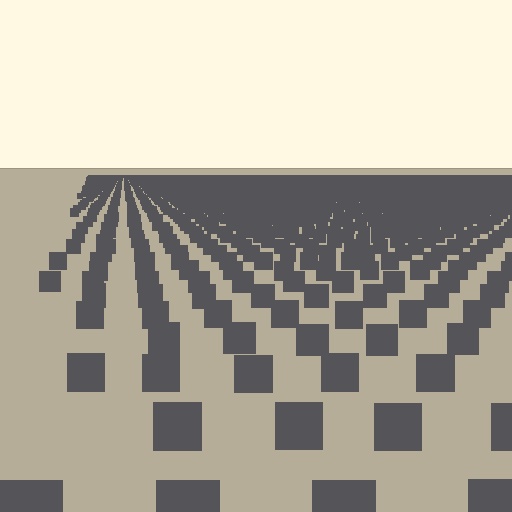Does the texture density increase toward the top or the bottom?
Density increases toward the top.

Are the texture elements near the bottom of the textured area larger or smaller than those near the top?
Larger. Near the bottom, elements are closer to the viewer and appear at a bigger on-screen size.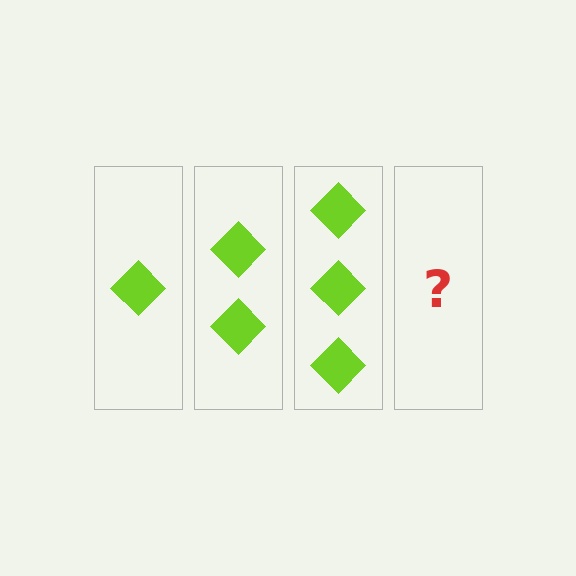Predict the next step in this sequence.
The next step is 4 diamonds.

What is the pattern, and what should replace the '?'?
The pattern is that each step adds one more diamond. The '?' should be 4 diamonds.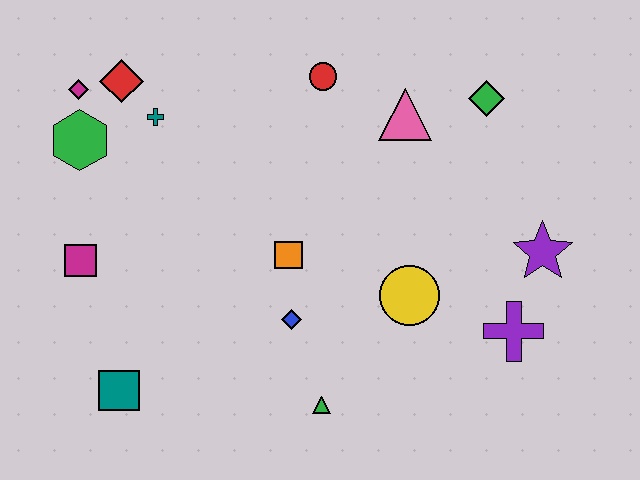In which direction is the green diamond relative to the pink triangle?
The green diamond is to the right of the pink triangle.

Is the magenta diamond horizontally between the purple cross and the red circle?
No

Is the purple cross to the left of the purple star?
Yes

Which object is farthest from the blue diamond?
The magenta diamond is farthest from the blue diamond.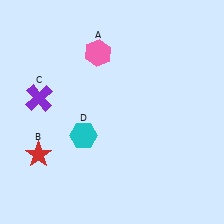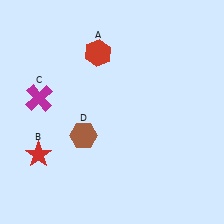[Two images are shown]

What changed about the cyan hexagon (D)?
In Image 1, D is cyan. In Image 2, it changed to brown.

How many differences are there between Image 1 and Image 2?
There are 3 differences between the two images.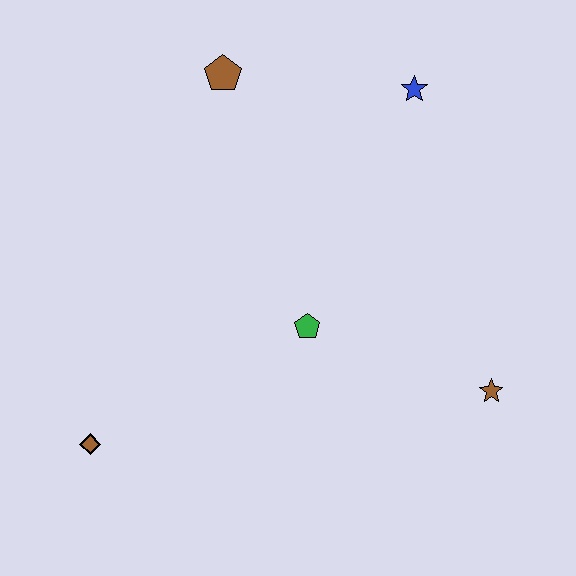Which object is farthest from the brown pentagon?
The brown star is farthest from the brown pentagon.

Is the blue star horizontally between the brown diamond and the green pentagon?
No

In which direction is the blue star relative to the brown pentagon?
The blue star is to the right of the brown pentagon.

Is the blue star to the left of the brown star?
Yes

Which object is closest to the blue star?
The brown pentagon is closest to the blue star.